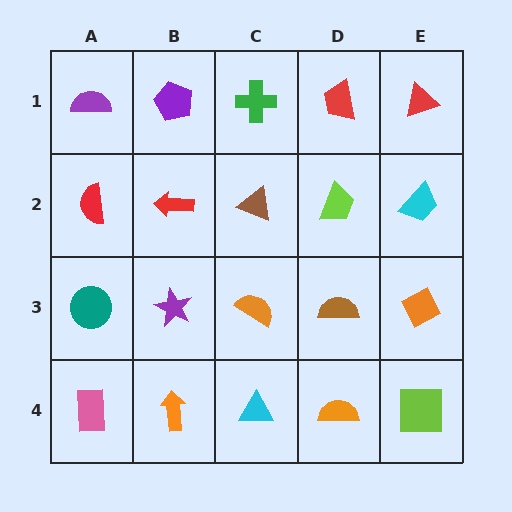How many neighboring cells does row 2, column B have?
4.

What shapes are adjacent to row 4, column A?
A teal circle (row 3, column A), an orange arrow (row 4, column B).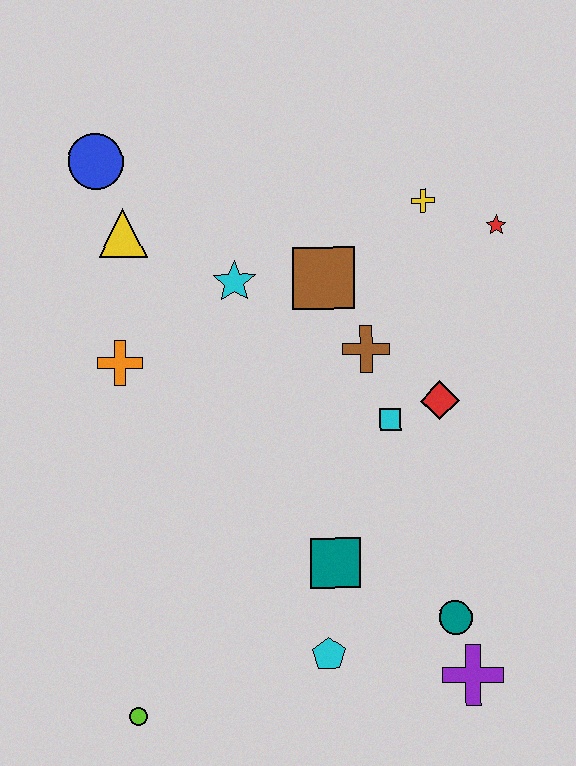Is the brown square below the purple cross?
No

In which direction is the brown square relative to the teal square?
The brown square is above the teal square.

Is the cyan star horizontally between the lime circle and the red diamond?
Yes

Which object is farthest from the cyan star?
The purple cross is farthest from the cyan star.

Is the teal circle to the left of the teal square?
No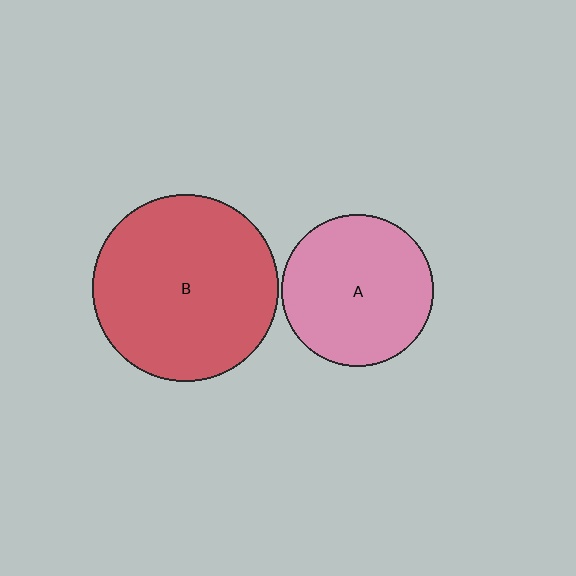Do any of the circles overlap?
No, none of the circles overlap.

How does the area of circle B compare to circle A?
Approximately 1.5 times.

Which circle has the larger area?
Circle B (red).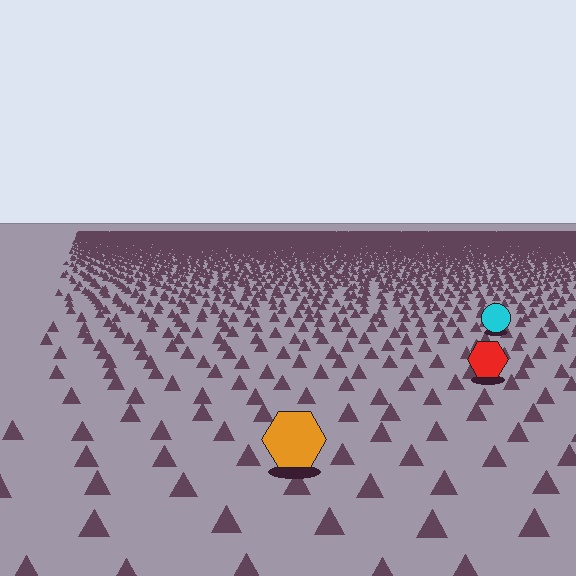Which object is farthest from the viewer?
The cyan circle is farthest from the viewer. It appears smaller and the ground texture around it is denser.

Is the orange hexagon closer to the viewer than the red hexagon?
Yes. The orange hexagon is closer — you can tell from the texture gradient: the ground texture is coarser near it.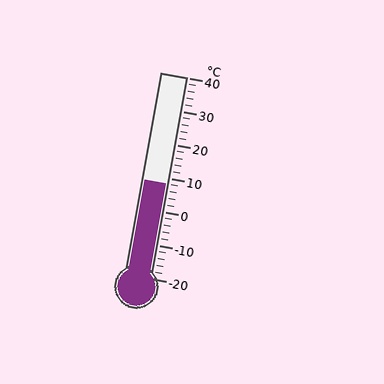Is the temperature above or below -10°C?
The temperature is above -10°C.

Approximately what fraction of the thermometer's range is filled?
The thermometer is filled to approximately 45% of its range.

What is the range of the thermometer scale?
The thermometer scale ranges from -20°C to 40°C.